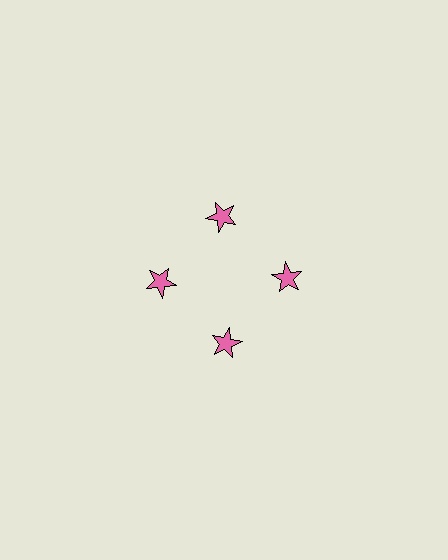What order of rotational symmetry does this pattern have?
This pattern has 4-fold rotational symmetry.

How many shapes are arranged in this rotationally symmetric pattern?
There are 4 shapes, arranged in 4 groups of 1.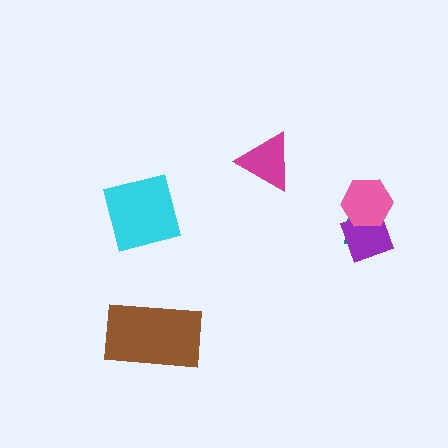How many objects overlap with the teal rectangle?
2 objects overlap with the teal rectangle.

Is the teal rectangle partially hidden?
Yes, it is partially covered by another shape.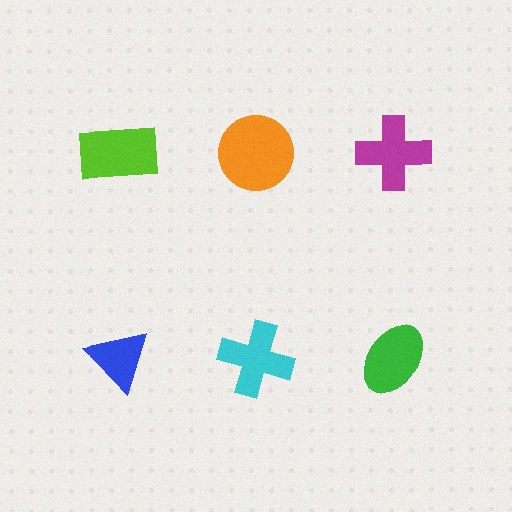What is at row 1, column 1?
A lime rectangle.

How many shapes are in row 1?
3 shapes.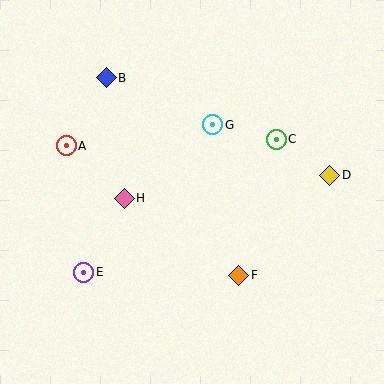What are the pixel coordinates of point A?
Point A is at (66, 146).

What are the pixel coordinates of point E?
Point E is at (84, 272).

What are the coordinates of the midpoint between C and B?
The midpoint between C and B is at (191, 108).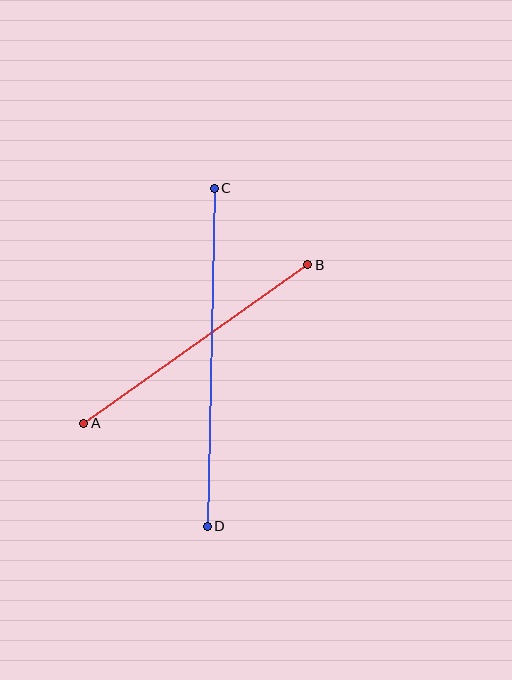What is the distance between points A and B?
The distance is approximately 275 pixels.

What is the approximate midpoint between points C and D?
The midpoint is at approximately (211, 357) pixels.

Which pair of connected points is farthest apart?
Points C and D are farthest apart.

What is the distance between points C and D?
The distance is approximately 338 pixels.